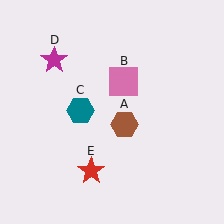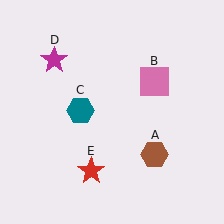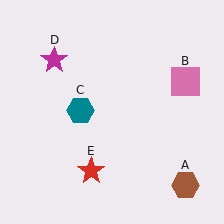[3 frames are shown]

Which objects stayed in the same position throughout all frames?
Teal hexagon (object C) and magenta star (object D) and red star (object E) remained stationary.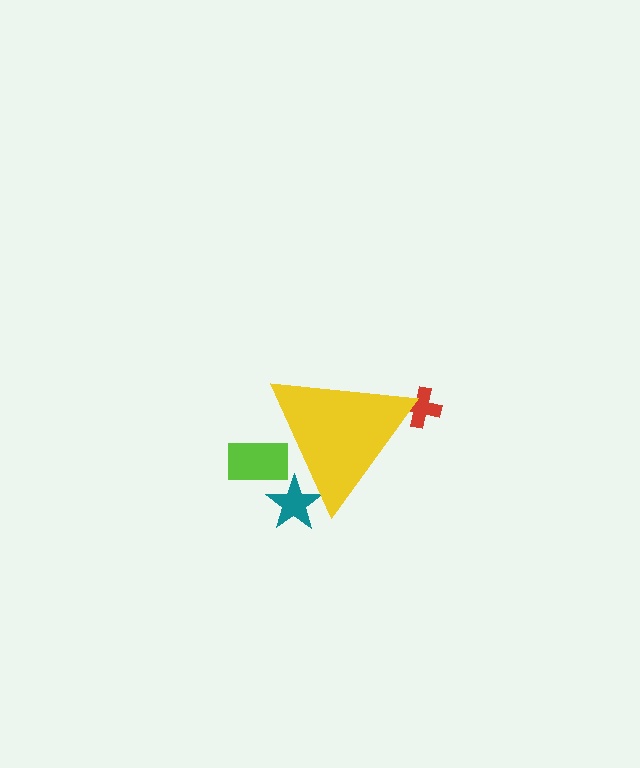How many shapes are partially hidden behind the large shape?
3 shapes are partially hidden.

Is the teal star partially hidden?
Yes, the teal star is partially hidden behind the yellow triangle.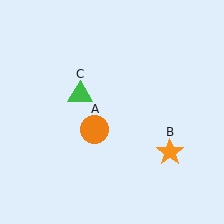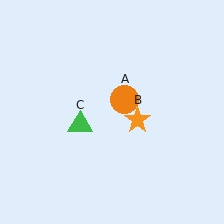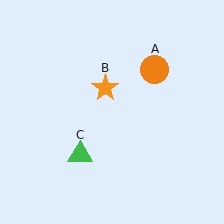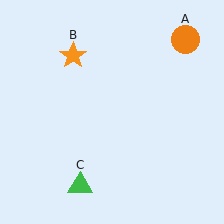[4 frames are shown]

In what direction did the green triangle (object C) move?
The green triangle (object C) moved down.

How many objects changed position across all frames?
3 objects changed position: orange circle (object A), orange star (object B), green triangle (object C).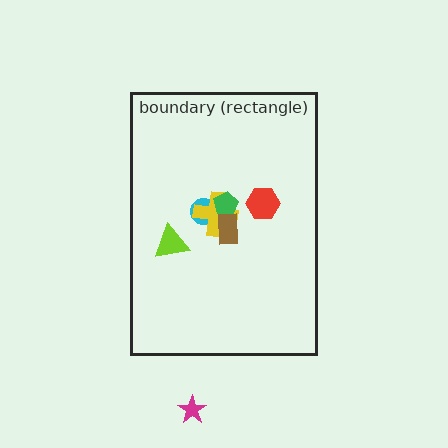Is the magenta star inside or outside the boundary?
Outside.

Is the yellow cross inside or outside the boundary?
Inside.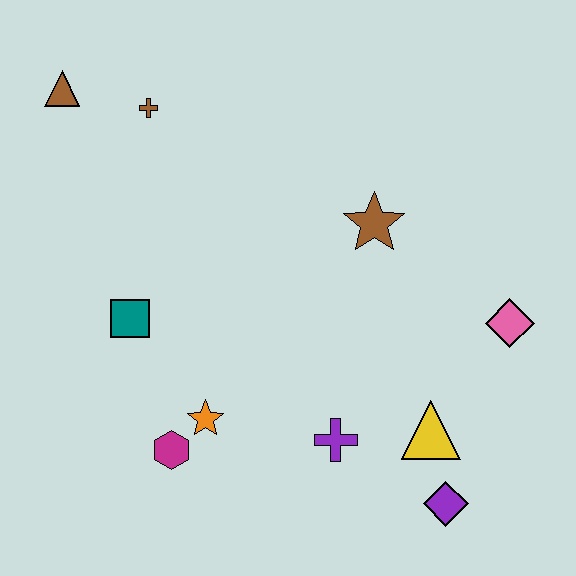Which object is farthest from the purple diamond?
The brown triangle is farthest from the purple diamond.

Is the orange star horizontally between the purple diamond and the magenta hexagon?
Yes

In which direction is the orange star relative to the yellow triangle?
The orange star is to the left of the yellow triangle.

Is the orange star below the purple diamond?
No